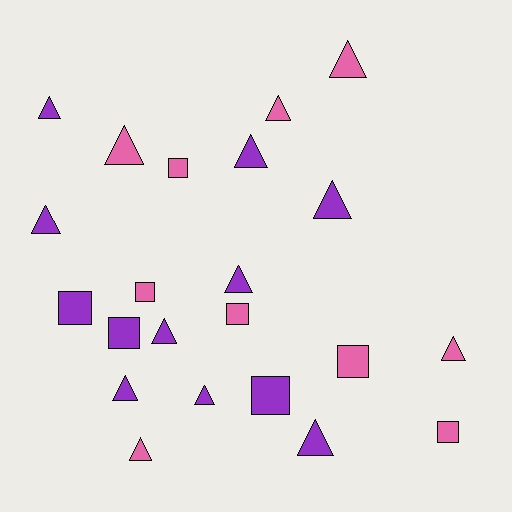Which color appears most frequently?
Purple, with 12 objects.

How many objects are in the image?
There are 22 objects.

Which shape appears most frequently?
Triangle, with 14 objects.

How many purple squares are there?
There are 3 purple squares.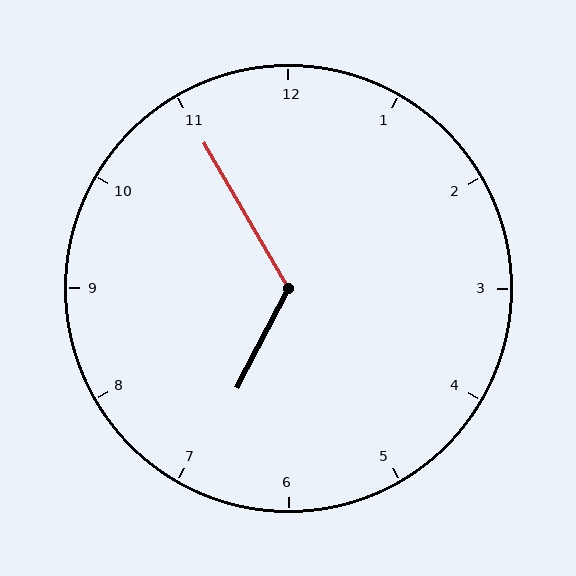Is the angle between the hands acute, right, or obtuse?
It is obtuse.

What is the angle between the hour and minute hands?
Approximately 122 degrees.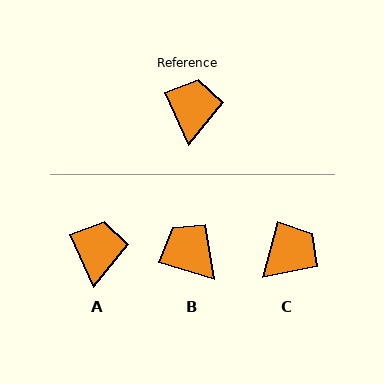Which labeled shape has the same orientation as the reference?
A.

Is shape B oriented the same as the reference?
No, it is off by about 48 degrees.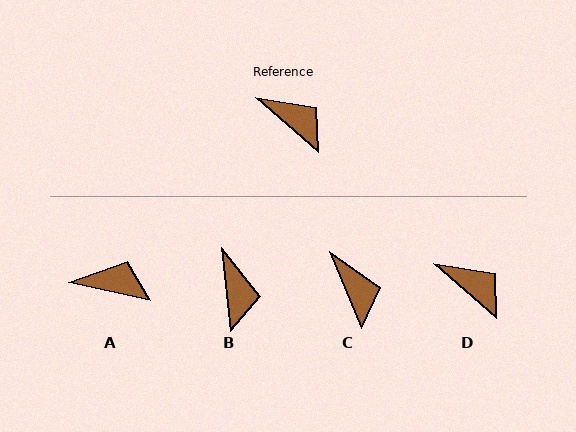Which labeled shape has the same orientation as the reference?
D.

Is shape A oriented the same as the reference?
No, it is off by about 29 degrees.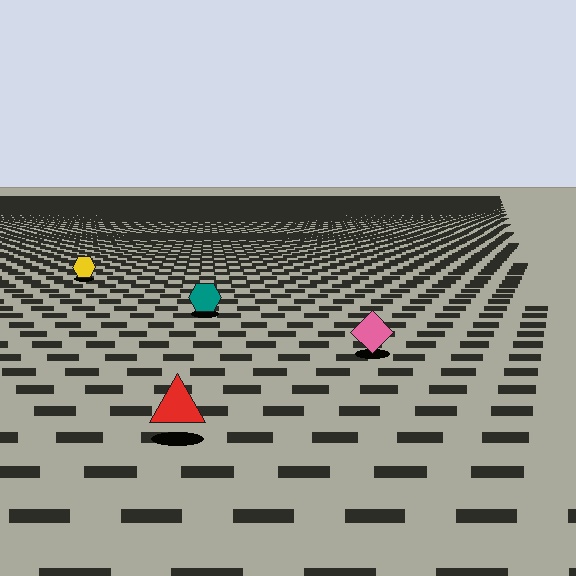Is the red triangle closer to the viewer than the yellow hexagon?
Yes. The red triangle is closer — you can tell from the texture gradient: the ground texture is coarser near it.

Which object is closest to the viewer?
The red triangle is closest. The texture marks near it are larger and more spread out.